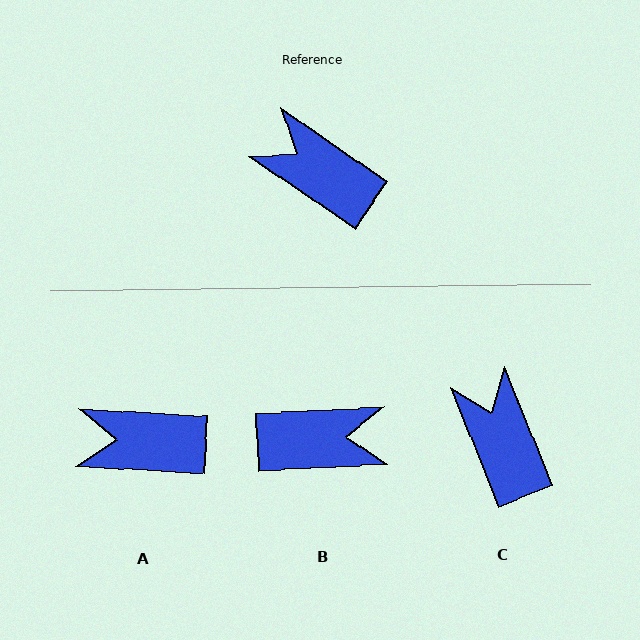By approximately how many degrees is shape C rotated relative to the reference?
Approximately 33 degrees clockwise.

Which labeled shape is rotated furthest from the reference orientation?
B, about 143 degrees away.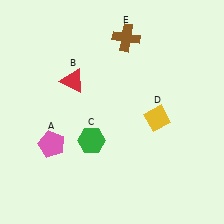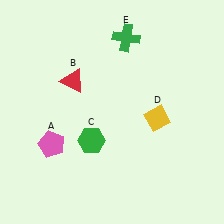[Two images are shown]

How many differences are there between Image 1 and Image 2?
There is 1 difference between the two images.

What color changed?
The cross (E) changed from brown in Image 1 to green in Image 2.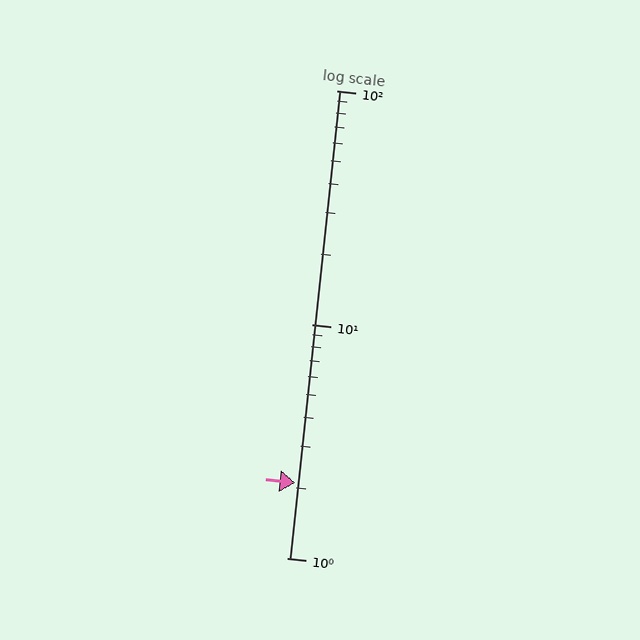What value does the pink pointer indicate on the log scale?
The pointer indicates approximately 2.1.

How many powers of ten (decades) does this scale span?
The scale spans 2 decades, from 1 to 100.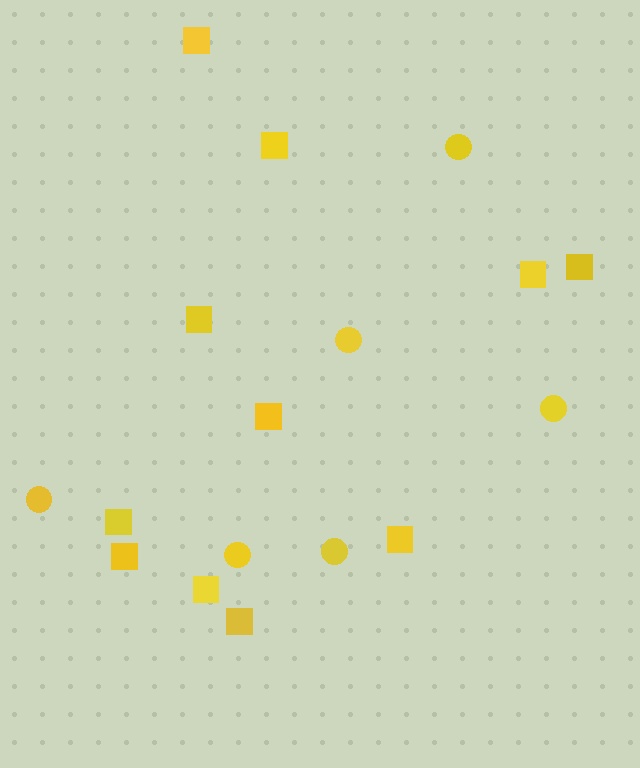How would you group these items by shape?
There are 2 groups: one group of circles (6) and one group of squares (11).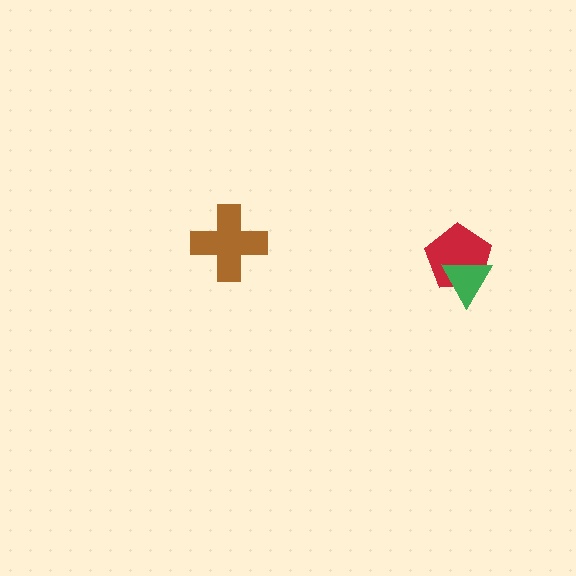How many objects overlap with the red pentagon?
1 object overlaps with the red pentagon.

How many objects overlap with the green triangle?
1 object overlaps with the green triangle.